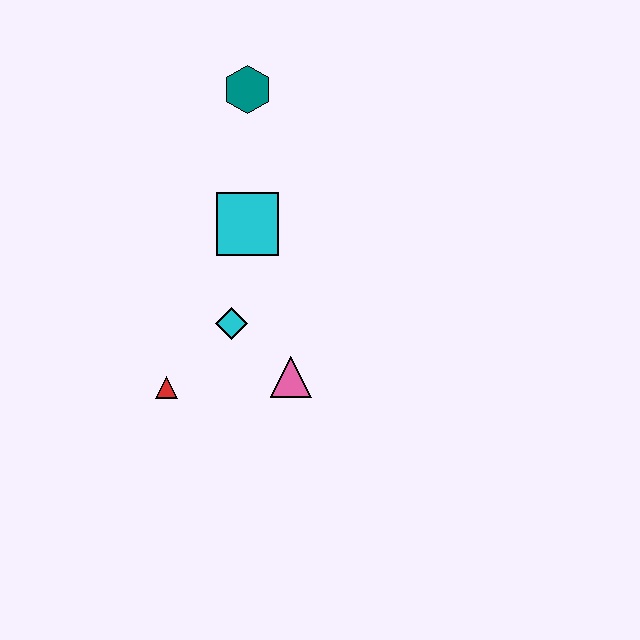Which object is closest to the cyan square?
The cyan diamond is closest to the cyan square.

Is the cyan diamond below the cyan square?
Yes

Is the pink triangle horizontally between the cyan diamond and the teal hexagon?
No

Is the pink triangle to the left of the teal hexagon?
No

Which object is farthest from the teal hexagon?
The red triangle is farthest from the teal hexagon.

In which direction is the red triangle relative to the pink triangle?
The red triangle is to the left of the pink triangle.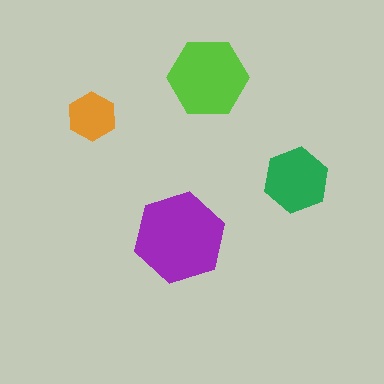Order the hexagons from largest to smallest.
the purple one, the lime one, the green one, the orange one.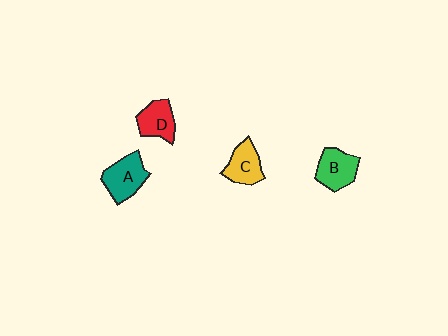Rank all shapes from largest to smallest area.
From largest to smallest: A (teal), B (green), C (yellow), D (red).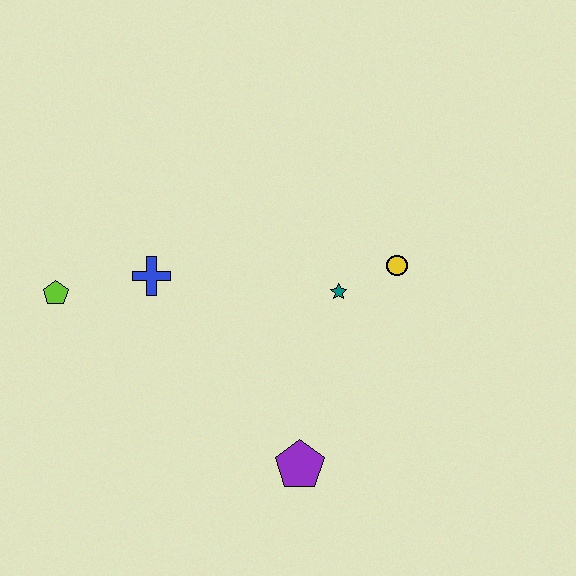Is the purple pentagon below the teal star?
Yes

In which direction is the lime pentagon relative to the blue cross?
The lime pentagon is to the left of the blue cross.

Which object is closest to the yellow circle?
The teal star is closest to the yellow circle.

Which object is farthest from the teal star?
The lime pentagon is farthest from the teal star.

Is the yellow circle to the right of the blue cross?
Yes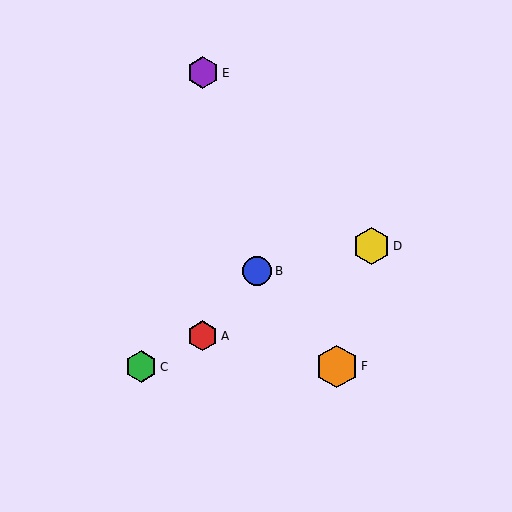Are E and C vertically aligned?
No, E is at x≈203 and C is at x≈141.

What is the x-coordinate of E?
Object E is at x≈203.